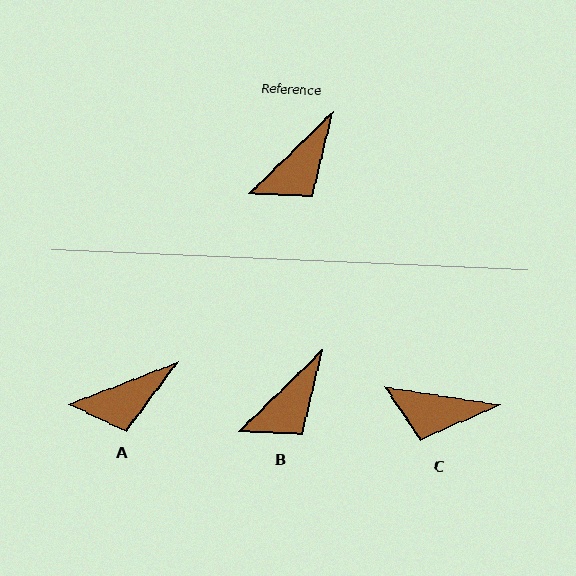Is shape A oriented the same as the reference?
No, it is off by about 23 degrees.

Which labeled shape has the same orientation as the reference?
B.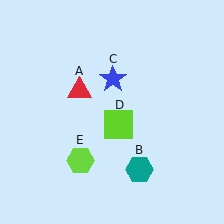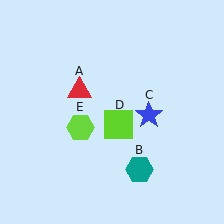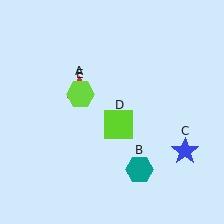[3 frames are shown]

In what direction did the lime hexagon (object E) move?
The lime hexagon (object E) moved up.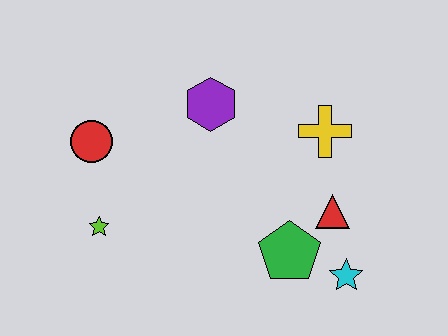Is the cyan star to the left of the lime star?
No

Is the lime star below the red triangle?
Yes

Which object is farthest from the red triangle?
The red circle is farthest from the red triangle.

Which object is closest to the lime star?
The red circle is closest to the lime star.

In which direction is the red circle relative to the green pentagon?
The red circle is to the left of the green pentagon.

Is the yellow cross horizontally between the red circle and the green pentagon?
No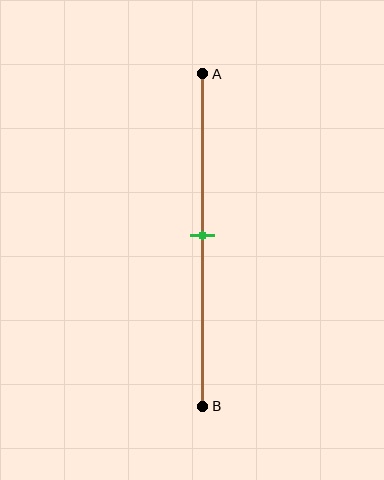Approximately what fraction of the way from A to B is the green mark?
The green mark is approximately 50% of the way from A to B.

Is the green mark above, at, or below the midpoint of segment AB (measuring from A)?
The green mark is approximately at the midpoint of segment AB.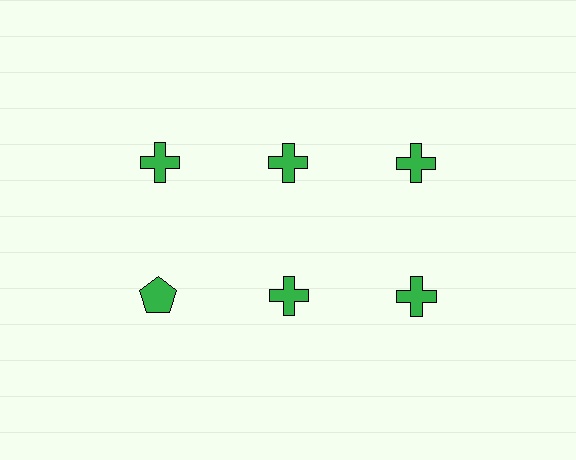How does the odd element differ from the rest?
It has a different shape: pentagon instead of cross.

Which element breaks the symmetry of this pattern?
The green pentagon in the second row, leftmost column breaks the symmetry. All other shapes are green crosses.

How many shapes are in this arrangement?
There are 6 shapes arranged in a grid pattern.